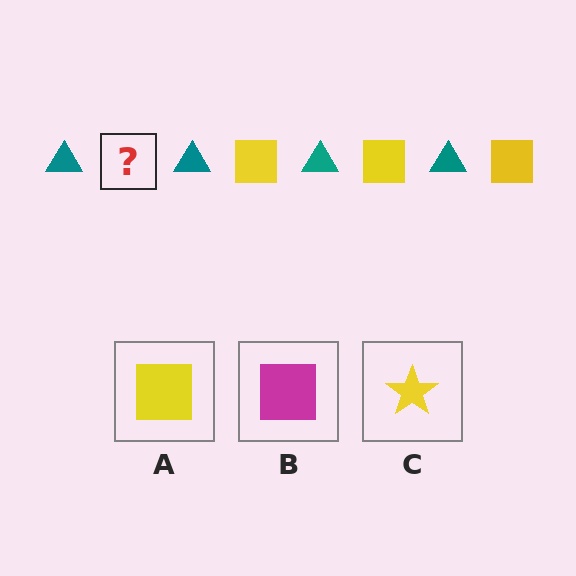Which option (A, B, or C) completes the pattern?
A.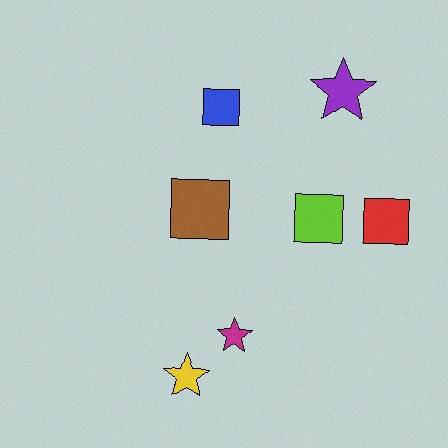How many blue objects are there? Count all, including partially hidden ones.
There is 1 blue object.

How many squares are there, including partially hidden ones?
There are 4 squares.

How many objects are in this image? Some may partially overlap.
There are 7 objects.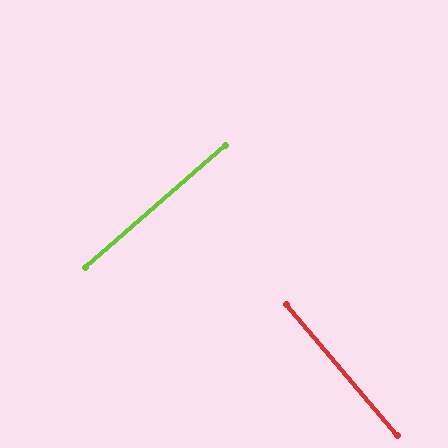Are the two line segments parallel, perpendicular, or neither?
Perpendicular — they meet at approximately 89°.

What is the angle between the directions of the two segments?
Approximately 89 degrees.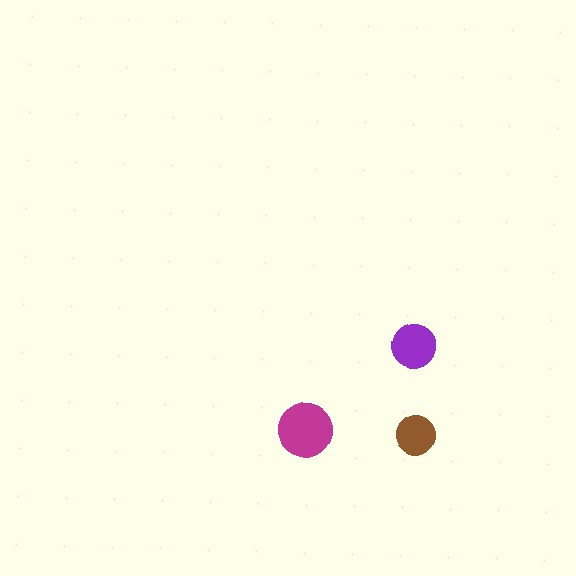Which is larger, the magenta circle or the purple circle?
The magenta one.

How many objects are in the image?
There are 3 objects in the image.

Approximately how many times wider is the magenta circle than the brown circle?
About 1.5 times wider.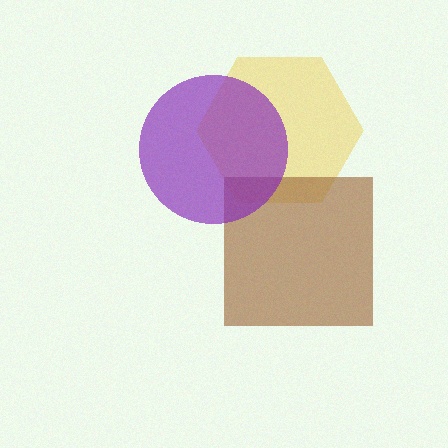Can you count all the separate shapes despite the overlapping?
Yes, there are 3 separate shapes.